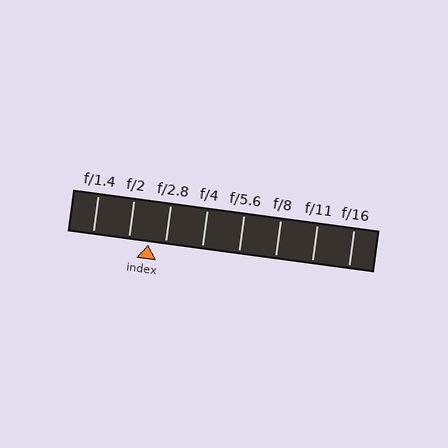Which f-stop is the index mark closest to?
The index mark is closest to f/2.8.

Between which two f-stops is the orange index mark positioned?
The index mark is between f/2 and f/2.8.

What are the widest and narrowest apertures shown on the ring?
The widest aperture shown is f/1.4 and the narrowest is f/16.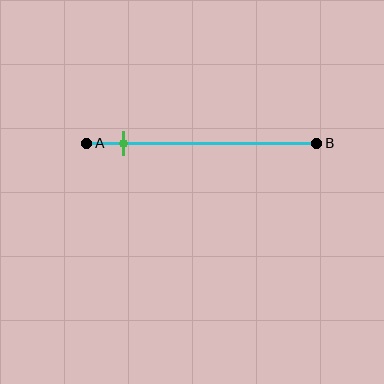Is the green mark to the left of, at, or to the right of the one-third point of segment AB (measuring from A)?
The green mark is to the left of the one-third point of segment AB.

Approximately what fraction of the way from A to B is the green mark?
The green mark is approximately 15% of the way from A to B.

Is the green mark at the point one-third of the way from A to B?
No, the mark is at about 15% from A, not at the 33% one-third point.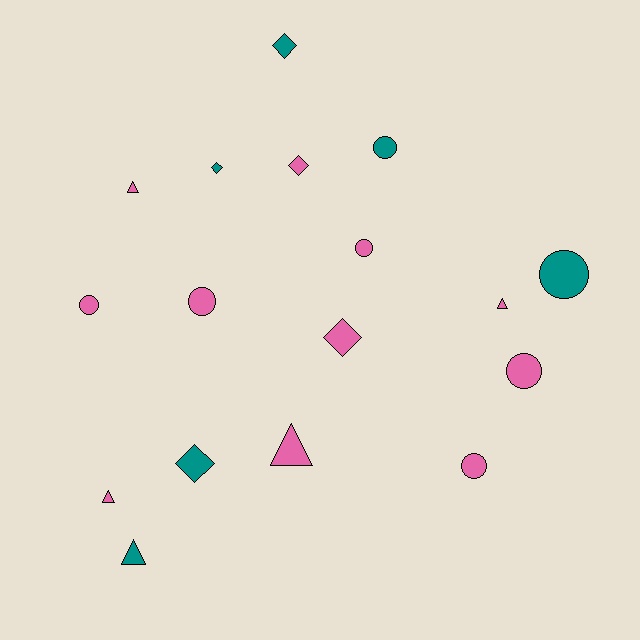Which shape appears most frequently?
Circle, with 7 objects.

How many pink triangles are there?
There are 4 pink triangles.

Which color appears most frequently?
Pink, with 11 objects.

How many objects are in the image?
There are 17 objects.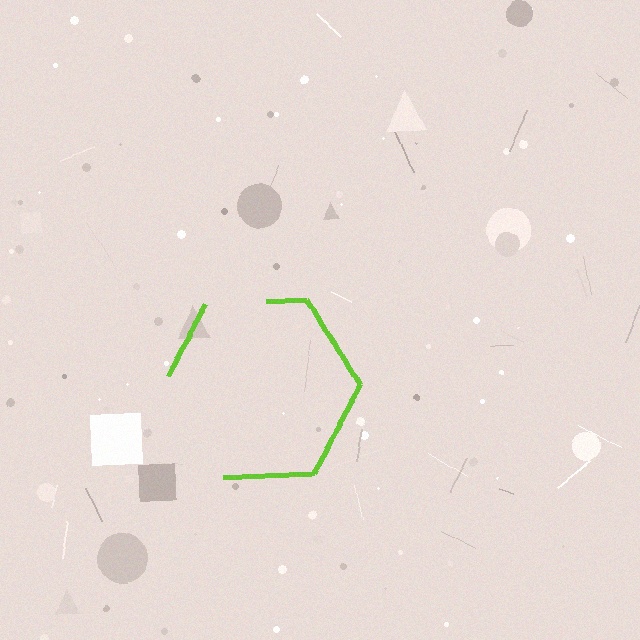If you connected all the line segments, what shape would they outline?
They would outline a hexagon.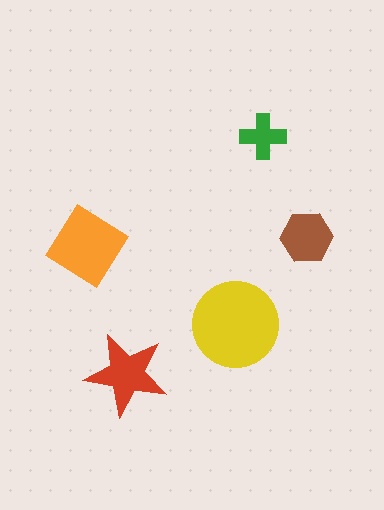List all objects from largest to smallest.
The yellow circle, the orange diamond, the red star, the brown hexagon, the green cross.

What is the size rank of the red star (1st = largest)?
3rd.